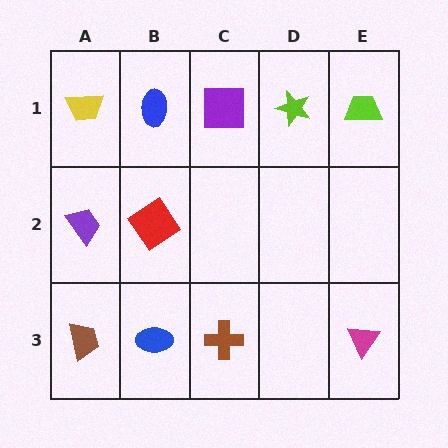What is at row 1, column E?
A lime trapezoid.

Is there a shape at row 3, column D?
No, that cell is empty.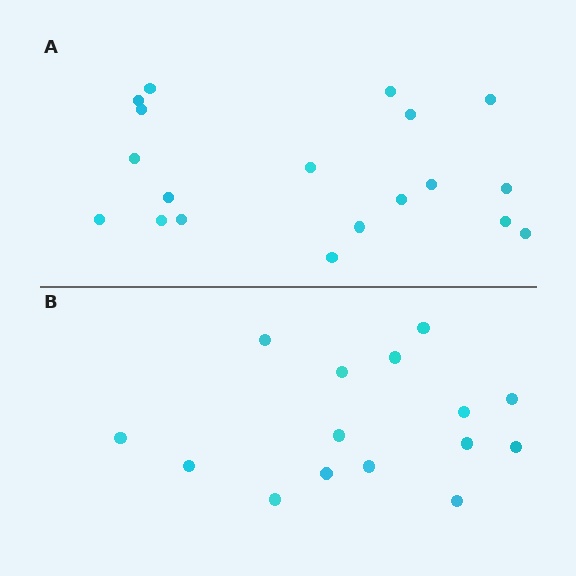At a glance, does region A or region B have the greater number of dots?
Region A (the top region) has more dots.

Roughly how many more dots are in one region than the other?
Region A has about 4 more dots than region B.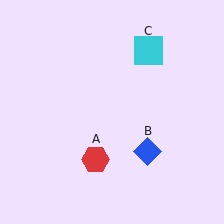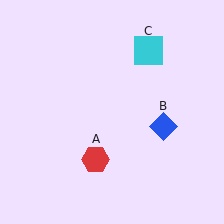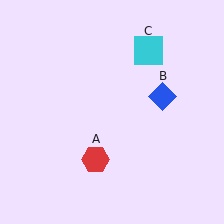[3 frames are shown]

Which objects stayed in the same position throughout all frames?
Red hexagon (object A) and cyan square (object C) remained stationary.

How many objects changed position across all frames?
1 object changed position: blue diamond (object B).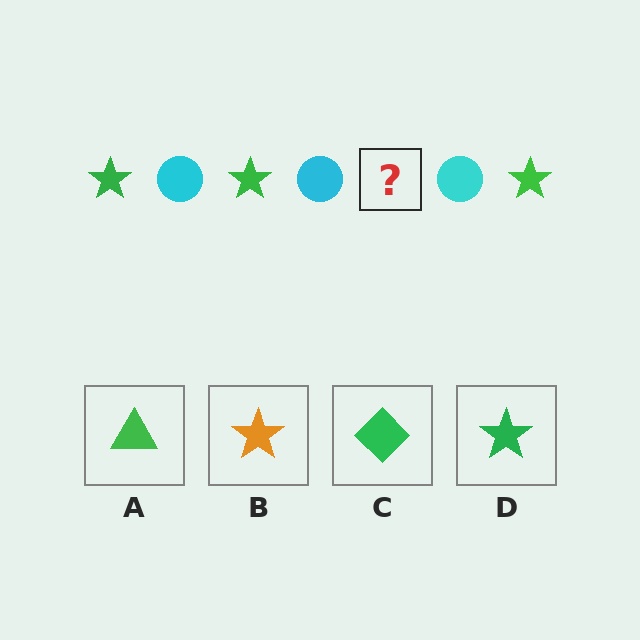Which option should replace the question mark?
Option D.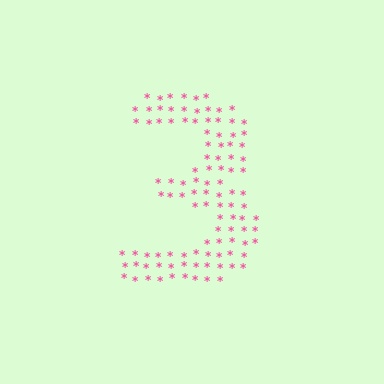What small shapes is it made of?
It is made of small asterisks.